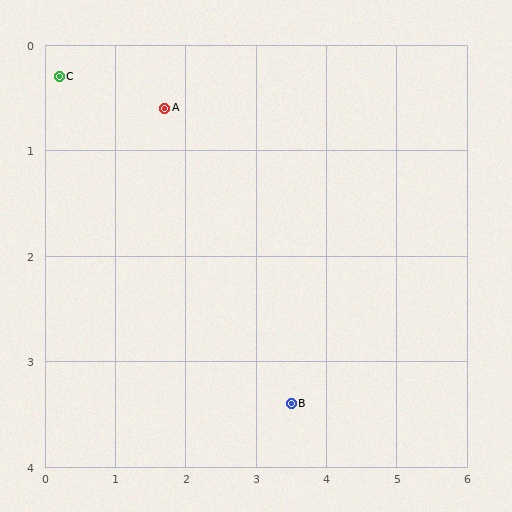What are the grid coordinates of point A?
Point A is at approximately (1.7, 0.6).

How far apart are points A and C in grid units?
Points A and C are about 1.5 grid units apart.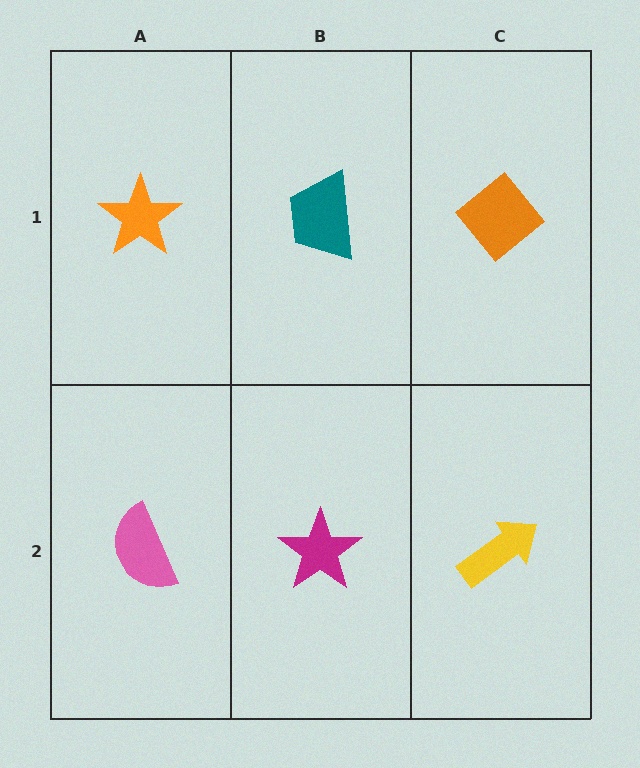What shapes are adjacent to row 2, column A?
An orange star (row 1, column A), a magenta star (row 2, column B).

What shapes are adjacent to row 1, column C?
A yellow arrow (row 2, column C), a teal trapezoid (row 1, column B).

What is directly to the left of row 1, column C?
A teal trapezoid.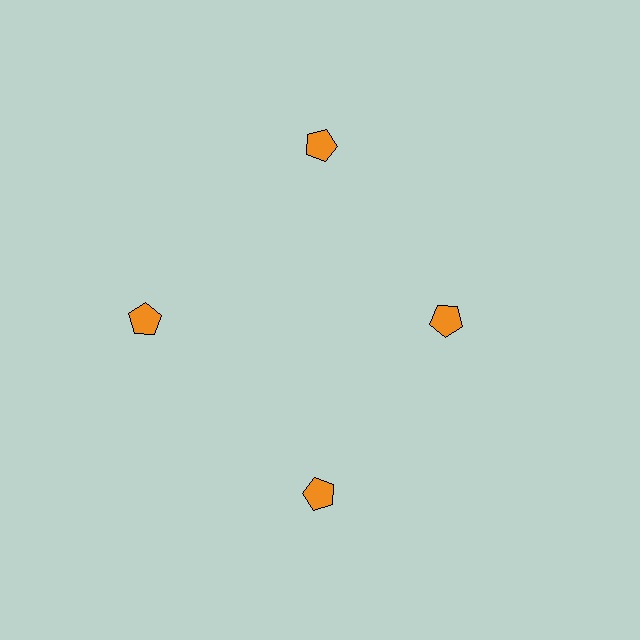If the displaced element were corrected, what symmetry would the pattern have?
It would have 4-fold rotational symmetry — the pattern would map onto itself every 90 degrees.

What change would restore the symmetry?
The symmetry would be restored by moving it outward, back onto the ring so that all 4 pentagons sit at equal angles and equal distance from the center.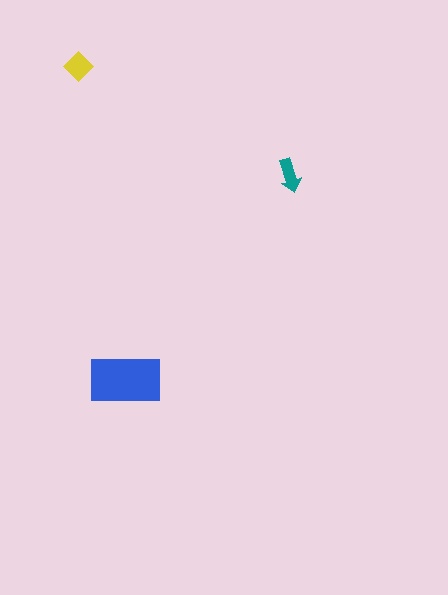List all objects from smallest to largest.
The teal arrow, the yellow diamond, the blue rectangle.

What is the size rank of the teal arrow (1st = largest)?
3rd.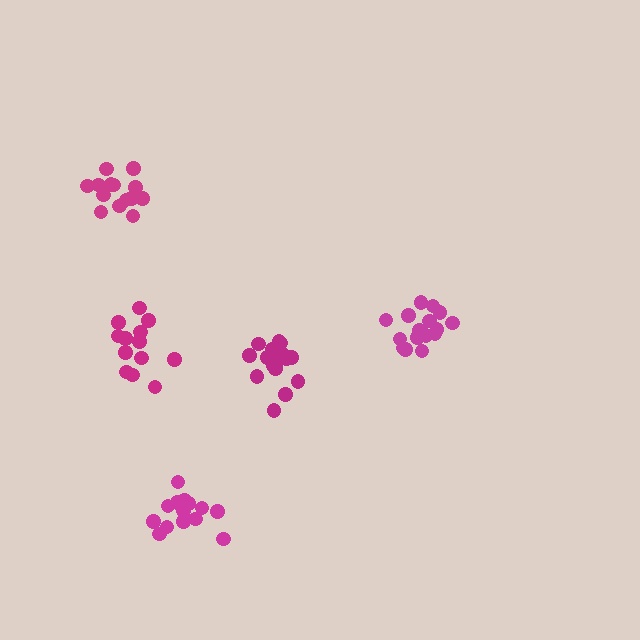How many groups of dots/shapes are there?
There are 5 groups.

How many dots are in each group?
Group 1: 17 dots, Group 2: 17 dots, Group 3: 13 dots, Group 4: 14 dots, Group 5: 15 dots (76 total).